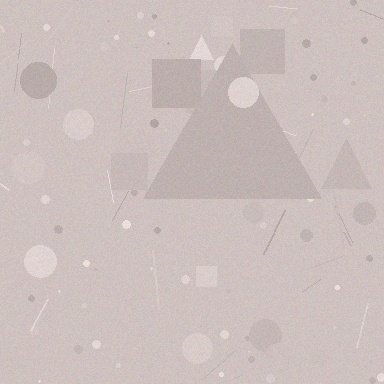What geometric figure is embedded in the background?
A triangle is embedded in the background.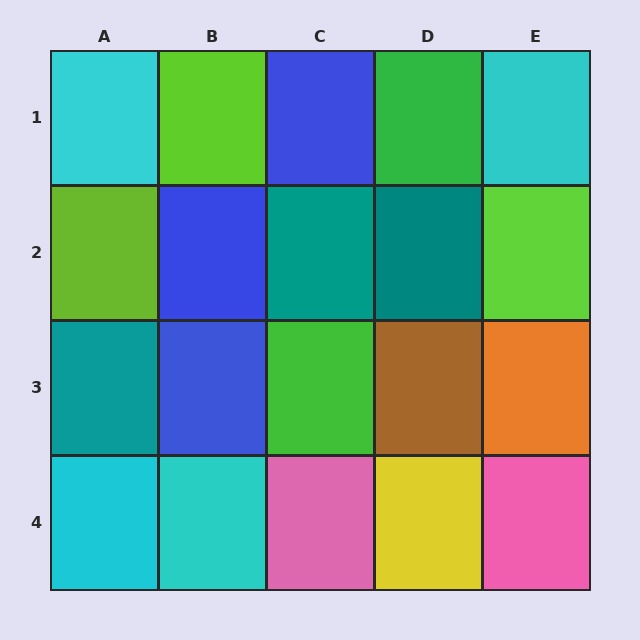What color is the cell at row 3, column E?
Orange.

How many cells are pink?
2 cells are pink.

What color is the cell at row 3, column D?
Brown.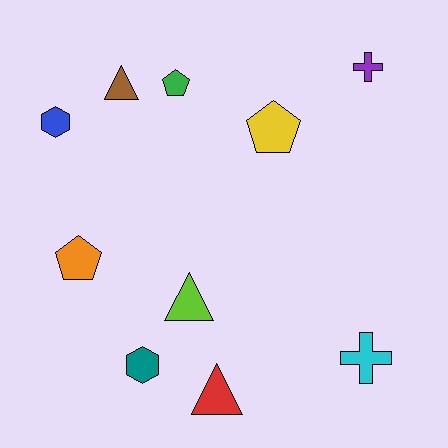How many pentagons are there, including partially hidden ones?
There are 3 pentagons.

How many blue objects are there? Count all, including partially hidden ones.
There is 1 blue object.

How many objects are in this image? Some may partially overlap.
There are 10 objects.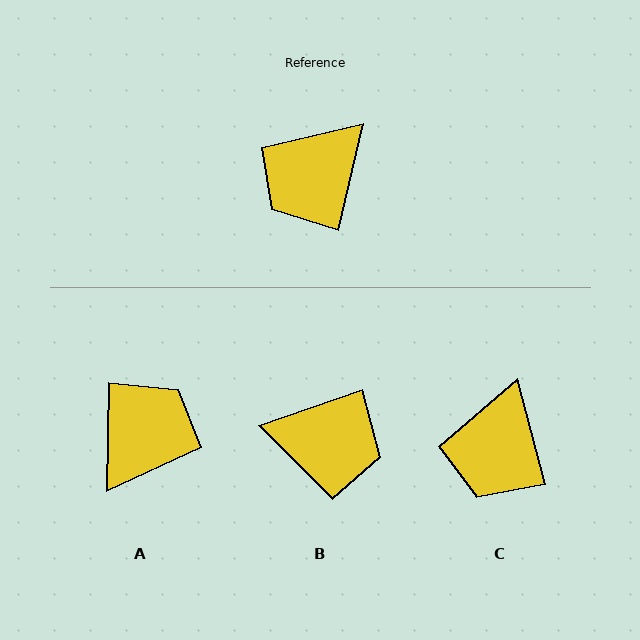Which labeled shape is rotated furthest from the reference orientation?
A, about 168 degrees away.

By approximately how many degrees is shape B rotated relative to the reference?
Approximately 122 degrees counter-clockwise.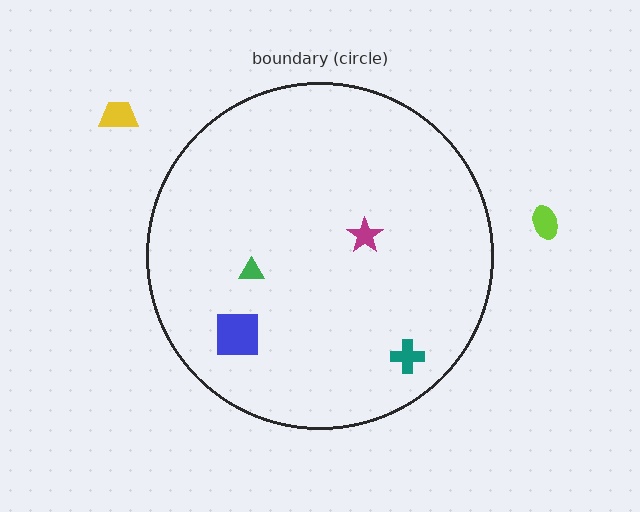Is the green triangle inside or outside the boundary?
Inside.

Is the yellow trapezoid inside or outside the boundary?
Outside.